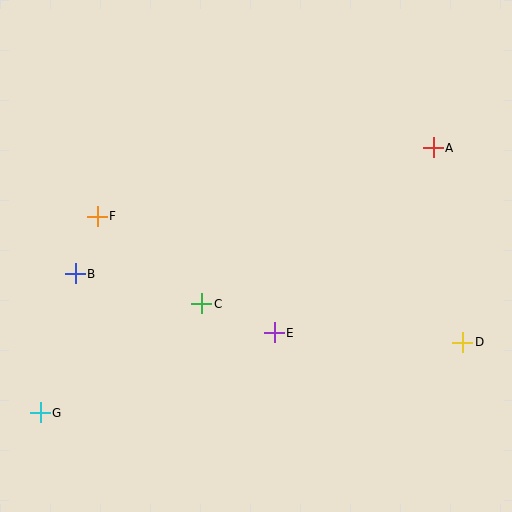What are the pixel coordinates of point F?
Point F is at (97, 216).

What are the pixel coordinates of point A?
Point A is at (433, 148).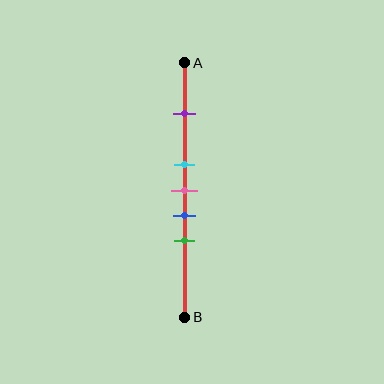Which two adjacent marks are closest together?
The cyan and pink marks are the closest adjacent pair.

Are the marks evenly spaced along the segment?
No, the marks are not evenly spaced.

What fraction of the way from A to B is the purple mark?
The purple mark is approximately 20% (0.2) of the way from A to B.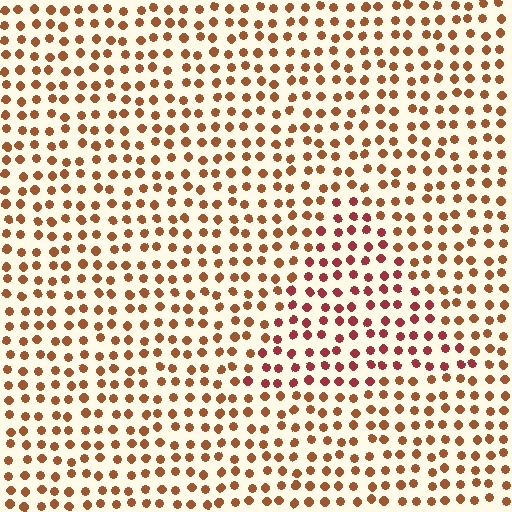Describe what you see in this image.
The image is filled with small brown elements in a uniform arrangement. A triangle-shaped region is visible where the elements are tinted to a slightly different hue, forming a subtle color boundary.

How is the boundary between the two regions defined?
The boundary is defined purely by a slight shift in hue (about 29 degrees). Spacing, size, and orientation are identical on both sides.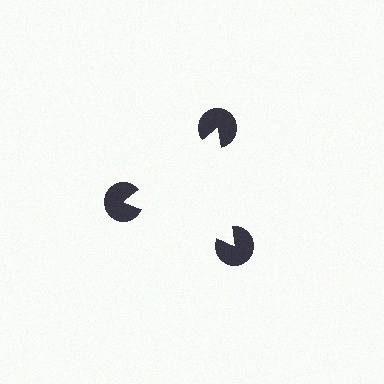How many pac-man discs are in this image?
There are 3 — one at each vertex of the illusory triangle.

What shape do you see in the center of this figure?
An illusory triangle — its edges are inferred from the aligned wedge cuts in the pac-man discs, not physically drawn.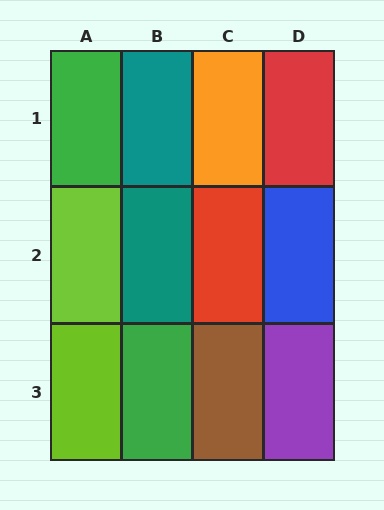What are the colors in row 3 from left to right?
Lime, green, brown, purple.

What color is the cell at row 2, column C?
Red.